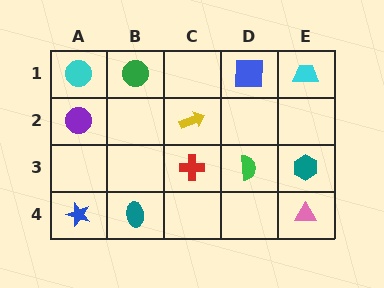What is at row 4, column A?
A blue star.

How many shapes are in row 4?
3 shapes.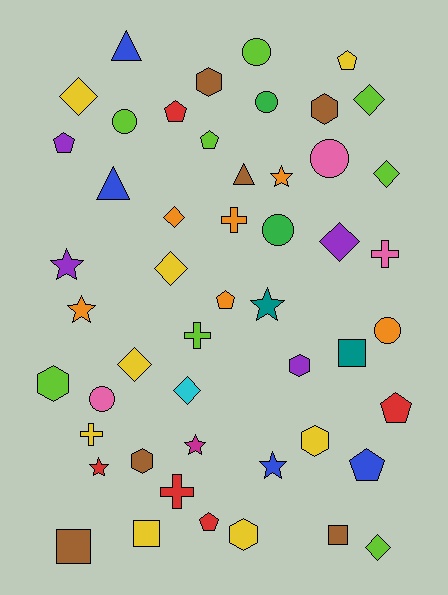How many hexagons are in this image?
There are 7 hexagons.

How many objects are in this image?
There are 50 objects.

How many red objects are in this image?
There are 5 red objects.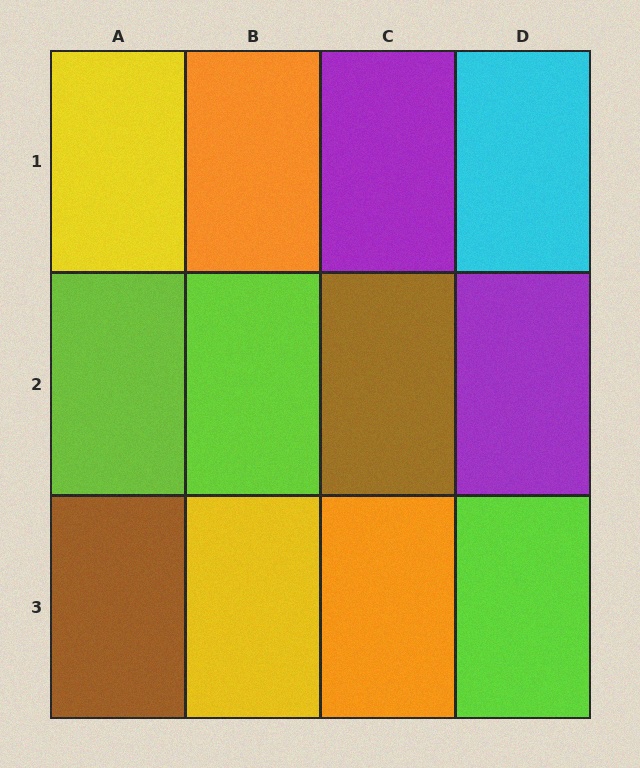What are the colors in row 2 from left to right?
Lime, lime, brown, purple.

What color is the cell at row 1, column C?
Purple.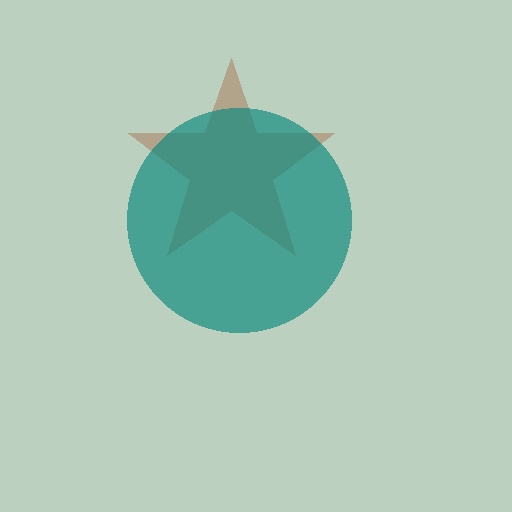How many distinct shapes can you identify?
There are 2 distinct shapes: a brown star, a teal circle.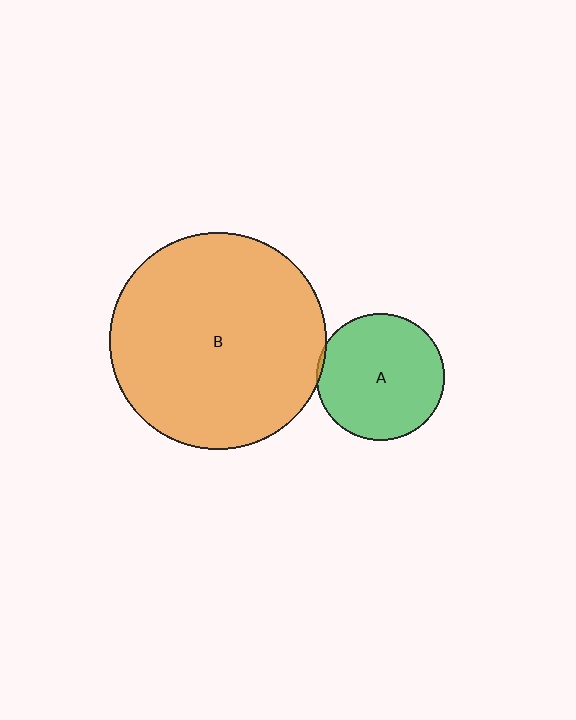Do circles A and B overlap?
Yes.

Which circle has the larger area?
Circle B (orange).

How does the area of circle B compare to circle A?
Approximately 2.9 times.